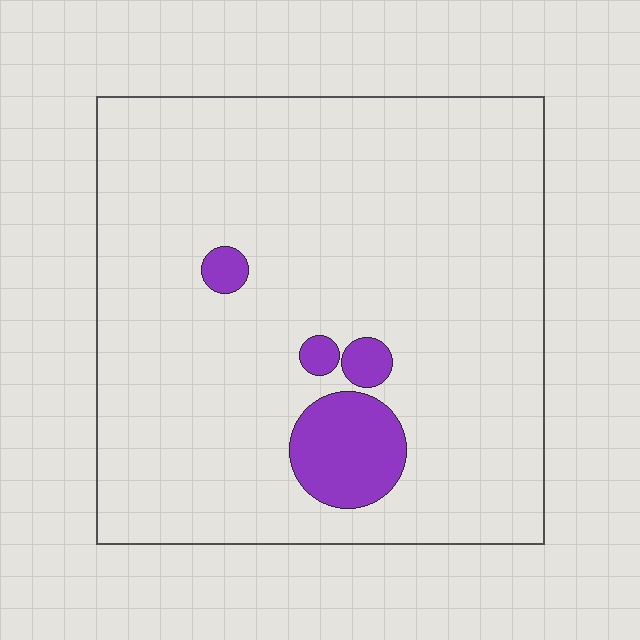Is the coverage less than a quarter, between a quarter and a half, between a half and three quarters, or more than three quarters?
Less than a quarter.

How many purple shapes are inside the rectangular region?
4.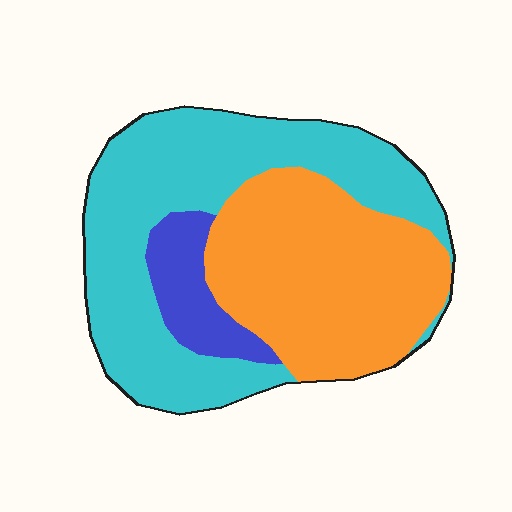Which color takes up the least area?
Blue, at roughly 10%.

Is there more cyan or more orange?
Cyan.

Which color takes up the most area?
Cyan, at roughly 50%.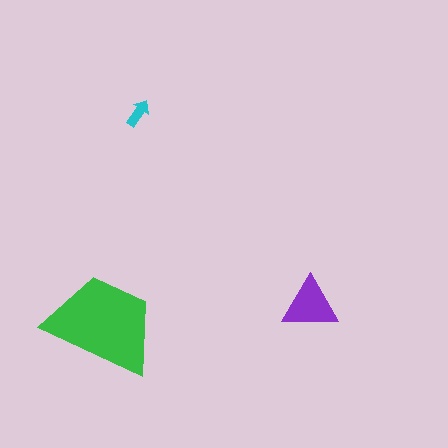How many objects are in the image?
There are 3 objects in the image.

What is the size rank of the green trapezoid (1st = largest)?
1st.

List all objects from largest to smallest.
The green trapezoid, the purple triangle, the cyan arrow.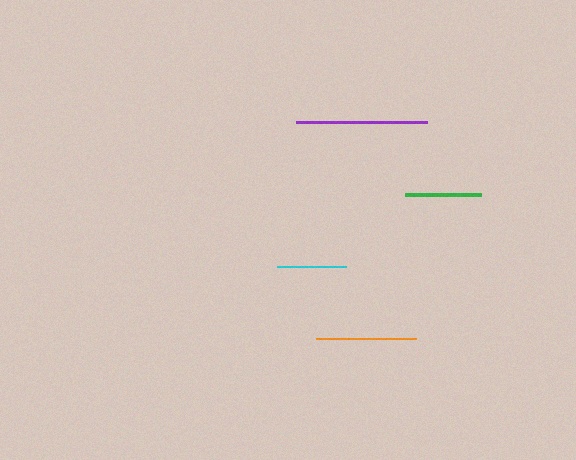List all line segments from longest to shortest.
From longest to shortest: purple, orange, green, cyan.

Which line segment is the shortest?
The cyan line is the shortest at approximately 69 pixels.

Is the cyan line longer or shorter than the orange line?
The orange line is longer than the cyan line.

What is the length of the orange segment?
The orange segment is approximately 100 pixels long.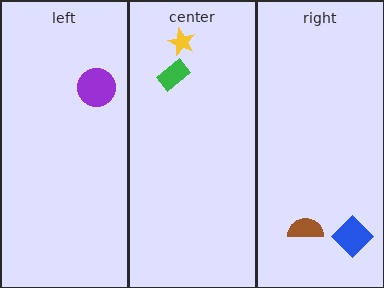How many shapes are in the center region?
2.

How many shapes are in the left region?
1.